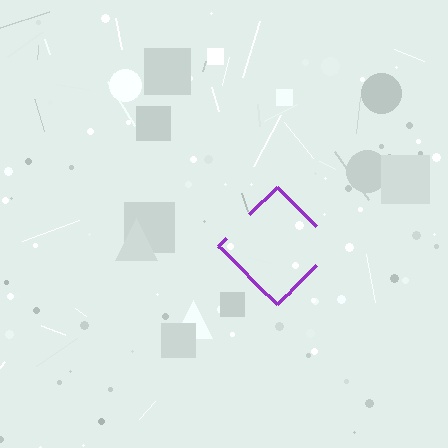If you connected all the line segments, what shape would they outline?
They would outline a diamond.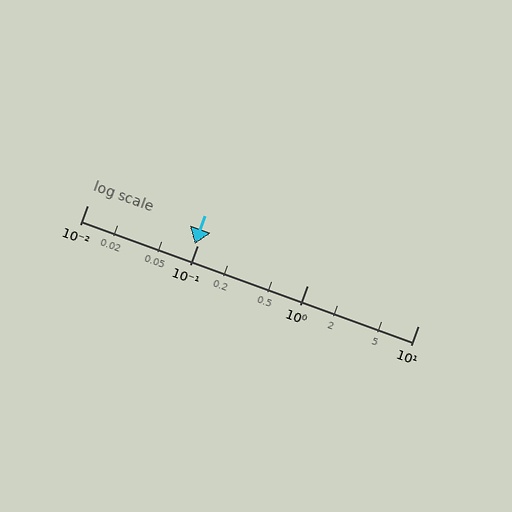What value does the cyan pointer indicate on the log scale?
The pointer indicates approximately 0.095.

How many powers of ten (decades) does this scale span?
The scale spans 3 decades, from 0.01 to 10.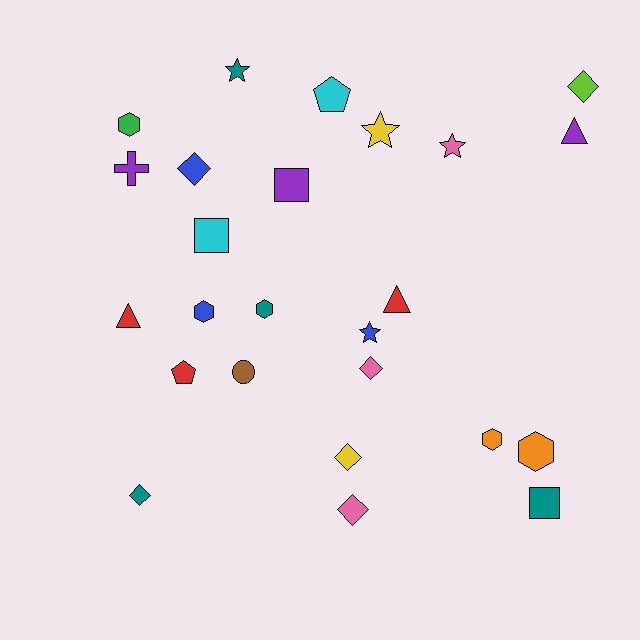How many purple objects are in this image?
There are 3 purple objects.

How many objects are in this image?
There are 25 objects.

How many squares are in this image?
There are 3 squares.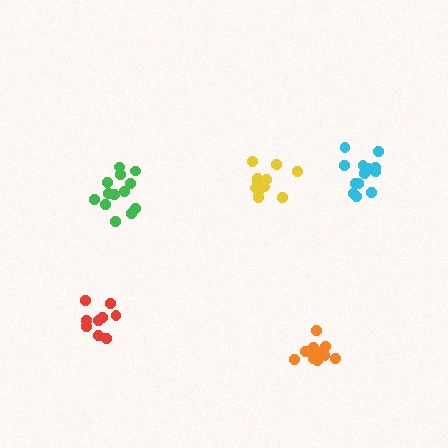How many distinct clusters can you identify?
There are 5 distinct clusters.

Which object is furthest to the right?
The cyan cluster is rightmost.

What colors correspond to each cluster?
The clusters are colored: green, red, orange, yellow, cyan.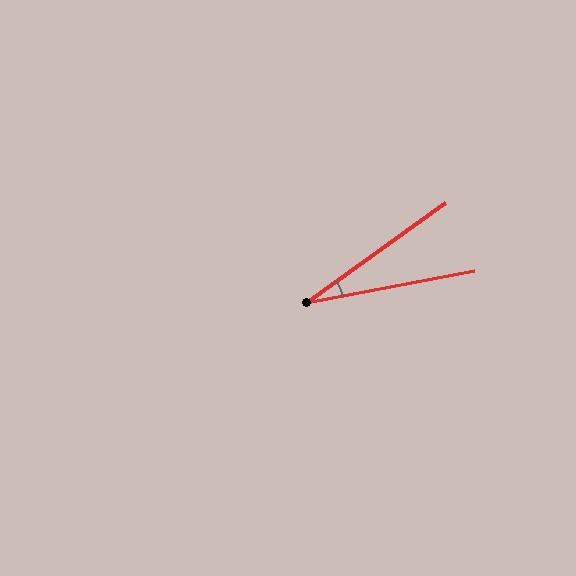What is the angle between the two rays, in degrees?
Approximately 25 degrees.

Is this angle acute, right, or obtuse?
It is acute.